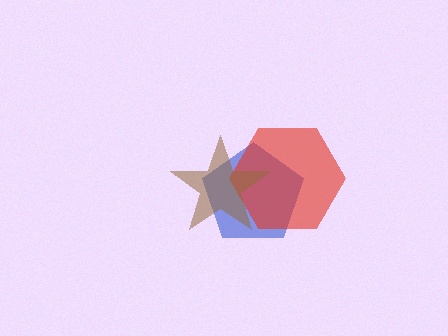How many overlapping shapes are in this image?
There are 3 overlapping shapes in the image.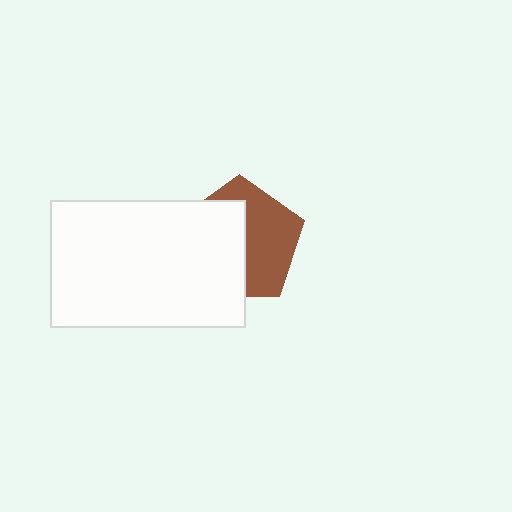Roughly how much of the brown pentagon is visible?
About half of it is visible (roughly 49%).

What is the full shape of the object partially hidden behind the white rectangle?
The partially hidden object is a brown pentagon.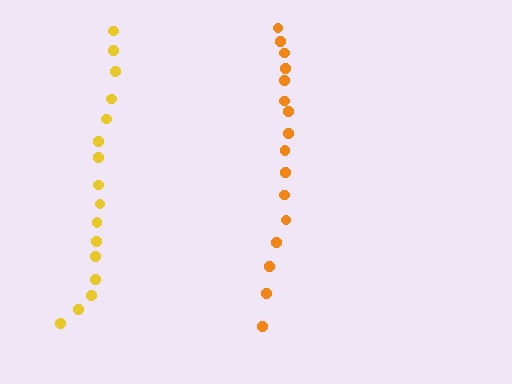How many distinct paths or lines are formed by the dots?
There are 2 distinct paths.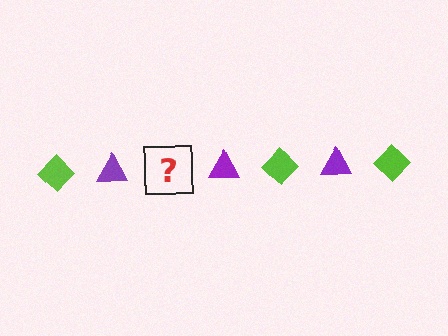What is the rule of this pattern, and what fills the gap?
The rule is that the pattern alternates between lime diamond and purple triangle. The gap should be filled with a lime diamond.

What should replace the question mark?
The question mark should be replaced with a lime diamond.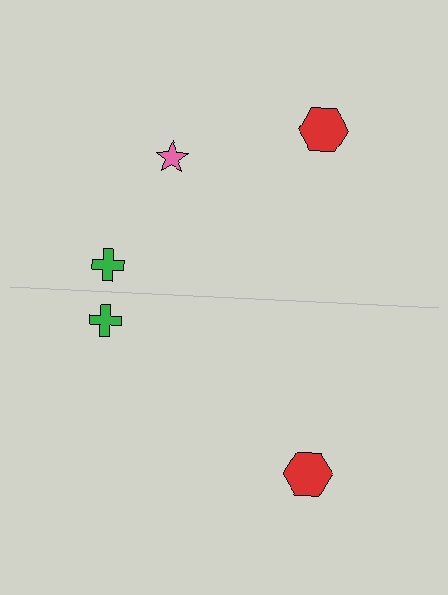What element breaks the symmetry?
A pink star is missing from the bottom side.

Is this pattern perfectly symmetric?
No, the pattern is not perfectly symmetric. A pink star is missing from the bottom side.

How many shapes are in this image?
There are 5 shapes in this image.